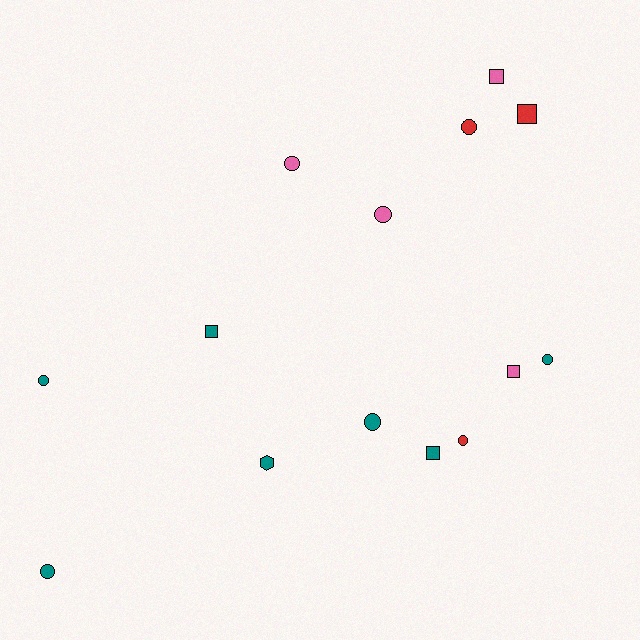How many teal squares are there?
There are 2 teal squares.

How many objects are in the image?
There are 14 objects.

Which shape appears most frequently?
Circle, with 8 objects.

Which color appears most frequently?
Teal, with 7 objects.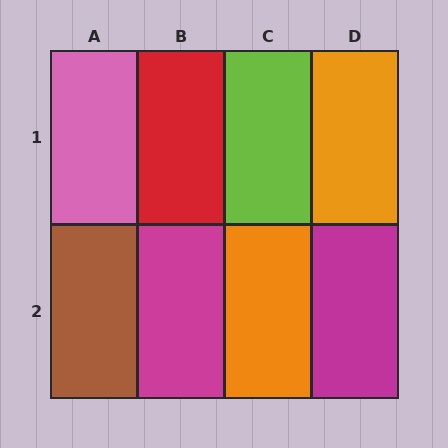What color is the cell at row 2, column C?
Orange.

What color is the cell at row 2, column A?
Brown.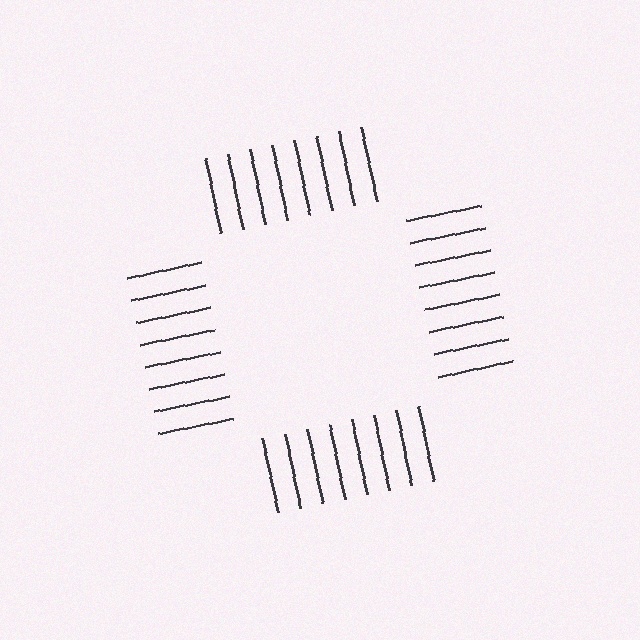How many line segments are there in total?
32 — 8 along each of the 4 edges.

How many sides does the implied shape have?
4 sides — the line-ends trace a square.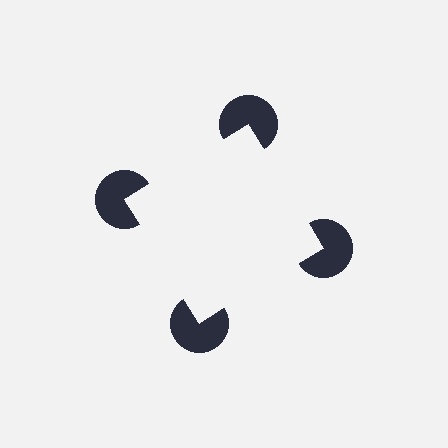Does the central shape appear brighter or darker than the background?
It typically appears slightly brighter than the background, even though no actual brightness change is drawn.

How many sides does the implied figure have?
4 sides.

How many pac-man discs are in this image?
There are 4 — one at each vertex of the illusory square.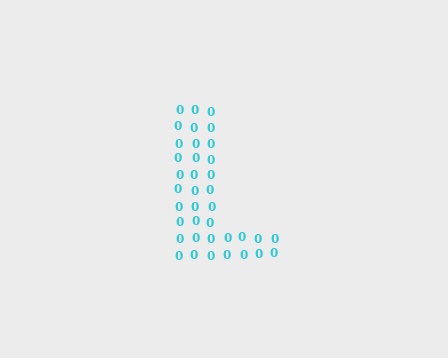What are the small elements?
The small elements are digit 0's.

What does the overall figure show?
The overall figure shows the letter L.